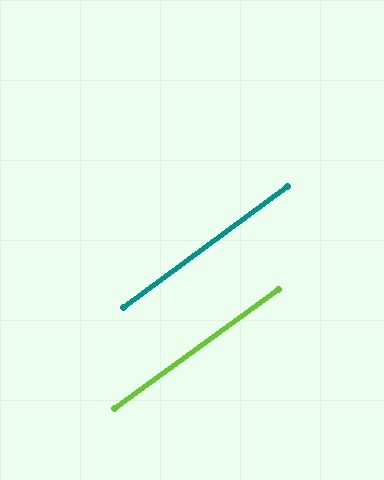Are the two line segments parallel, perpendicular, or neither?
Parallel — their directions differ by only 0.4°.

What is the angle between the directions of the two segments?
Approximately 0 degrees.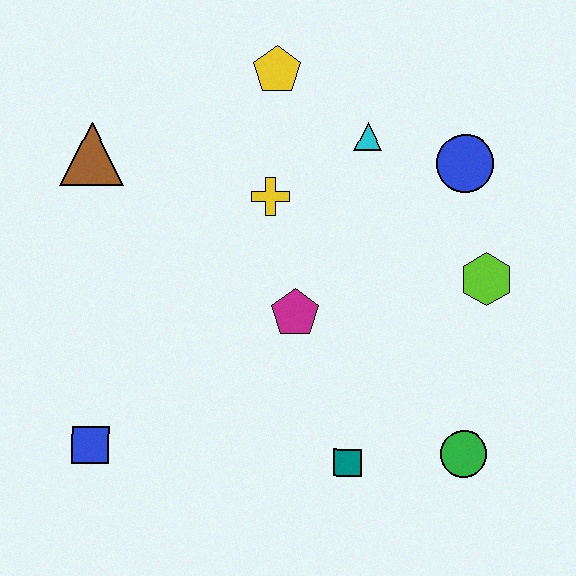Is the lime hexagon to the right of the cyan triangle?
Yes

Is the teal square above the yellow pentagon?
No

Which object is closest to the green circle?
The teal square is closest to the green circle.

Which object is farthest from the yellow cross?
The green circle is farthest from the yellow cross.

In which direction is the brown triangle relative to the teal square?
The brown triangle is above the teal square.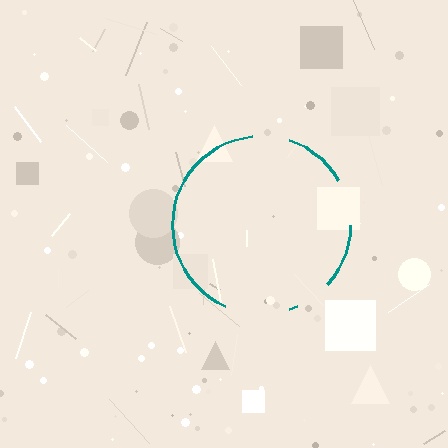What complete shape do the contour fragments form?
The contour fragments form a circle.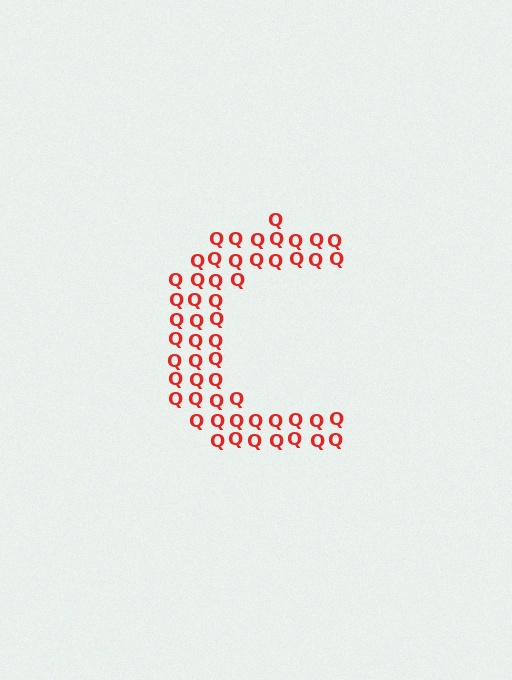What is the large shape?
The large shape is the letter C.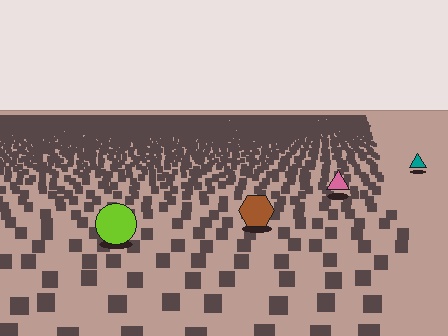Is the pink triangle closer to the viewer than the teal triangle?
Yes. The pink triangle is closer — you can tell from the texture gradient: the ground texture is coarser near it.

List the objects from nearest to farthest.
From nearest to farthest: the lime circle, the brown hexagon, the pink triangle, the teal triangle.